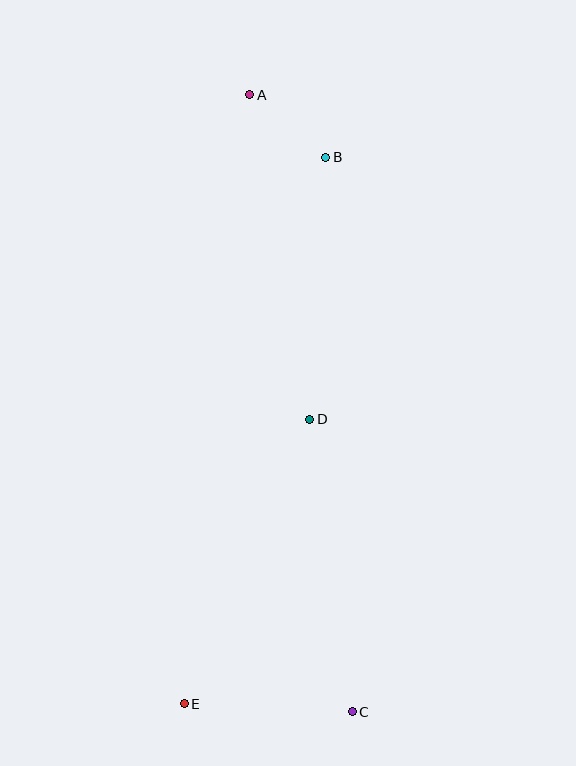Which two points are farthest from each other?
Points A and C are farthest from each other.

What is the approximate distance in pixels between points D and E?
The distance between D and E is approximately 311 pixels.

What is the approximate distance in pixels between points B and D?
The distance between B and D is approximately 262 pixels.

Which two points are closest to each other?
Points A and B are closest to each other.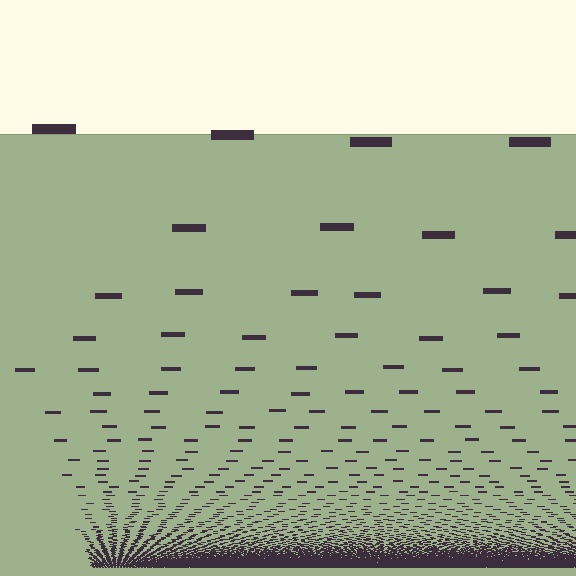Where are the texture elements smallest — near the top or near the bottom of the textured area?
Near the bottom.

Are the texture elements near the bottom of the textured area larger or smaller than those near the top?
Smaller. The gradient is inverted — elements near the bottom are smaller and denser.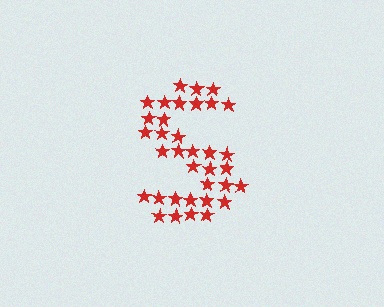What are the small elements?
The small elements are stars.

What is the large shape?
The large shape is the letter S.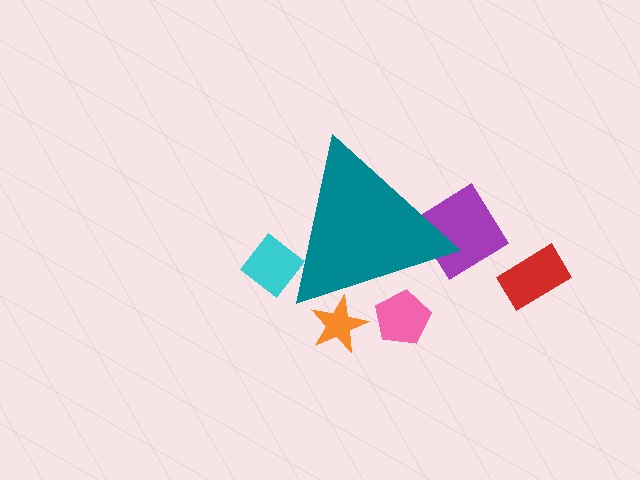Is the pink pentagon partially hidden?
Yes, the pink pentagon is partially hidden behind the teal triangle.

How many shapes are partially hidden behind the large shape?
4 shapes are partially hidden.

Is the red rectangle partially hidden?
No, the red rectangle is fully visible.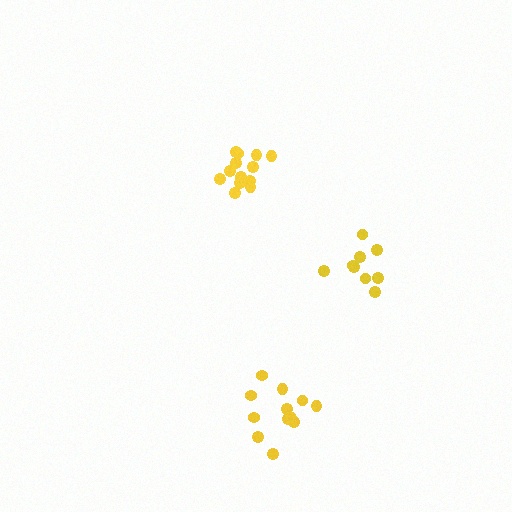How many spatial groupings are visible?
There are 3 spatial groupings.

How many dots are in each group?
Group 1: 13 dots, Group 2: 12 dots, Group 3: 9 dots (34 total).